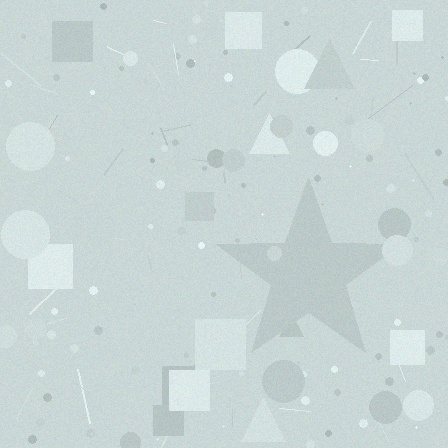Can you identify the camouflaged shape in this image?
The camouflaged shape is a star.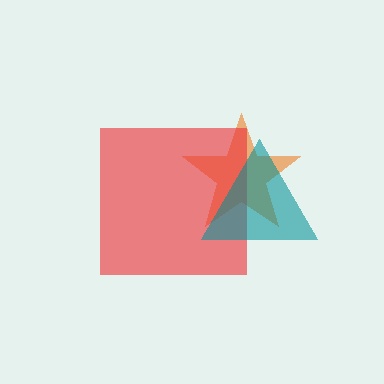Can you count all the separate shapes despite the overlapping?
Yes, there are 3 separate shapes.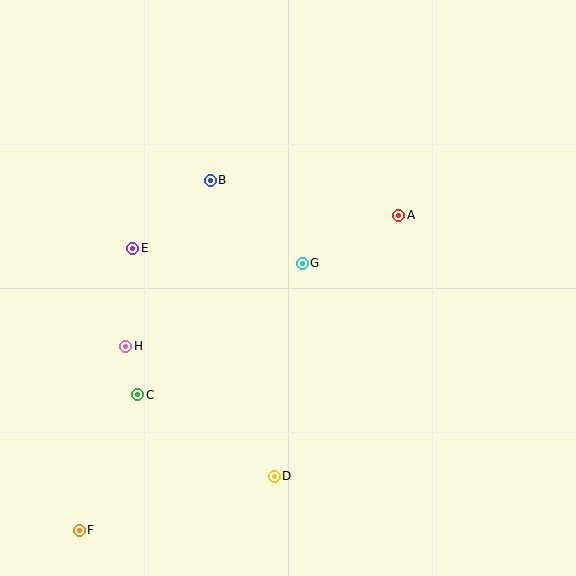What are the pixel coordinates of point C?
Point C is at (138, 395).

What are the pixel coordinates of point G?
Point G is at (302, 263).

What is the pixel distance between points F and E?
The distance between F and E is 287 pixels.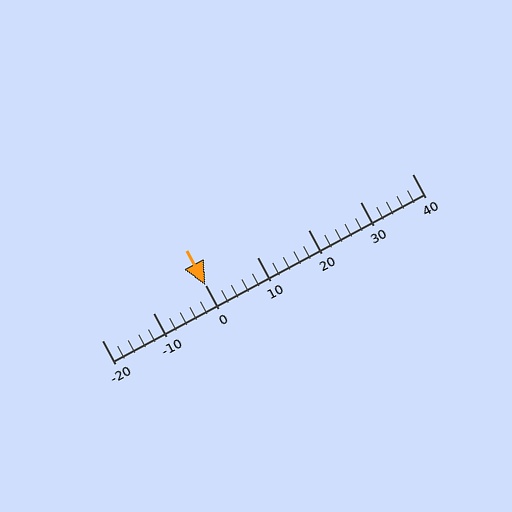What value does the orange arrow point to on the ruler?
The orange arrow points to approximately 0.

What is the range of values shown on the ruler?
The ruler shows values from -20 to 40.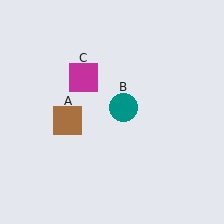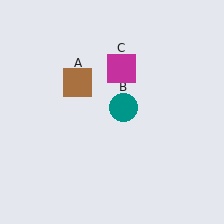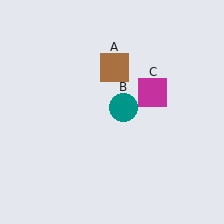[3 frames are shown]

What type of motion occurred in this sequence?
The brown square (object A), magenta square (object C) rotated clockwise around the center of the scene.